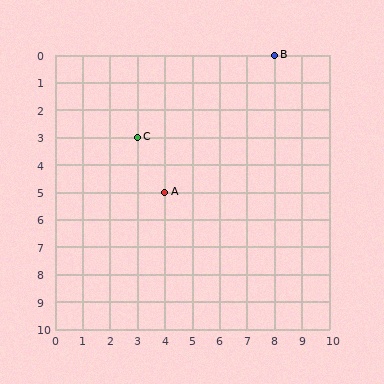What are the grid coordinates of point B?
Point B is at grid coordinates (8, 0).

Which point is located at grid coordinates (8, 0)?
Point B is at (8, 0).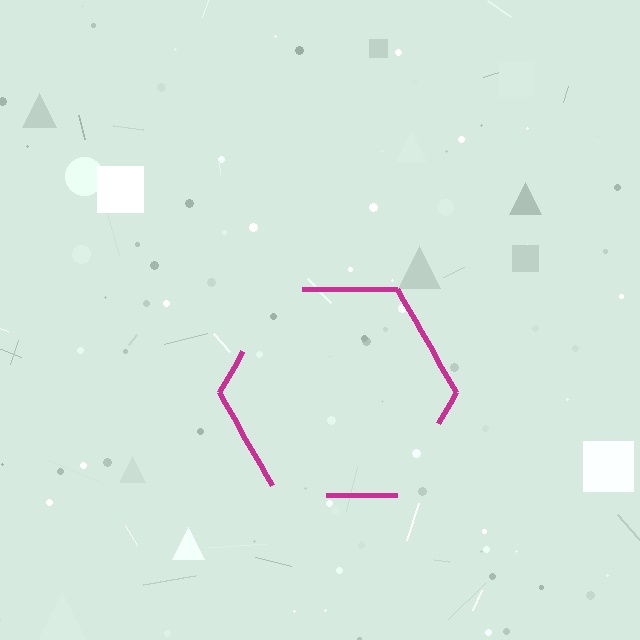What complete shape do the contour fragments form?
The contour fragments form a hexagon.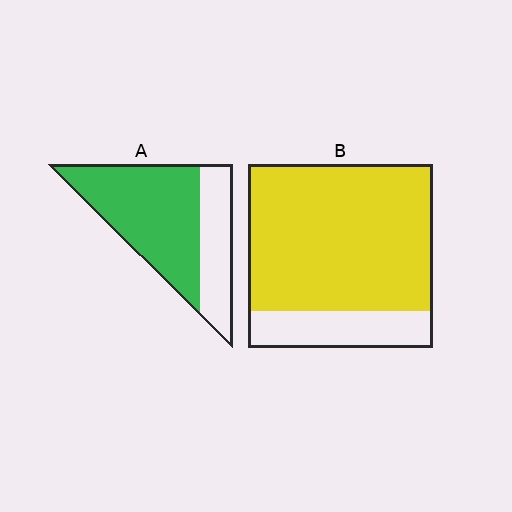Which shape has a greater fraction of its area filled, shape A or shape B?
Shape B.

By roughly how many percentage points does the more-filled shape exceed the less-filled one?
By roughly 10 percentage points (B over A).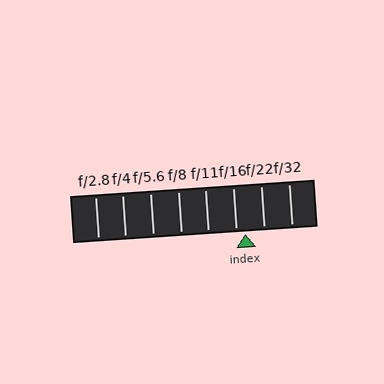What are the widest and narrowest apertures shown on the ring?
The widest aperture shown is f/2.8 and the narrowest is f/32.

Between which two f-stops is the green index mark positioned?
The index mark is between f/16 and f/22.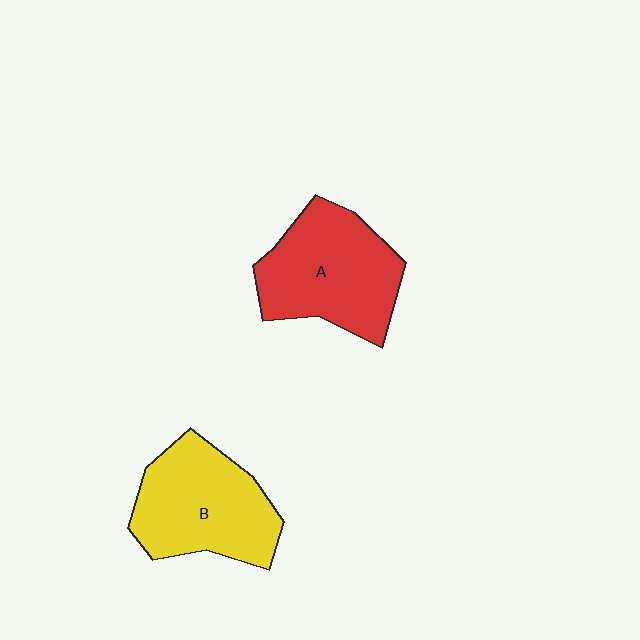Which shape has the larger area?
Shape A (red).